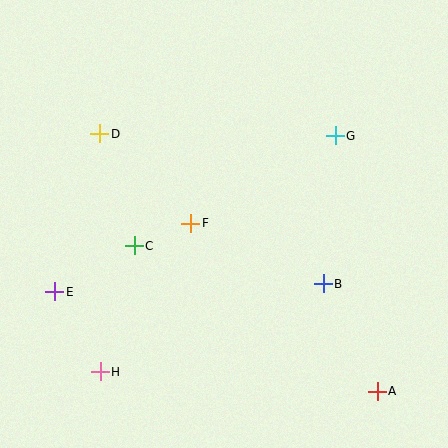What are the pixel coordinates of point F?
Point F is at (191, 223).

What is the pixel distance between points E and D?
The distance between E and D is 164 pixels.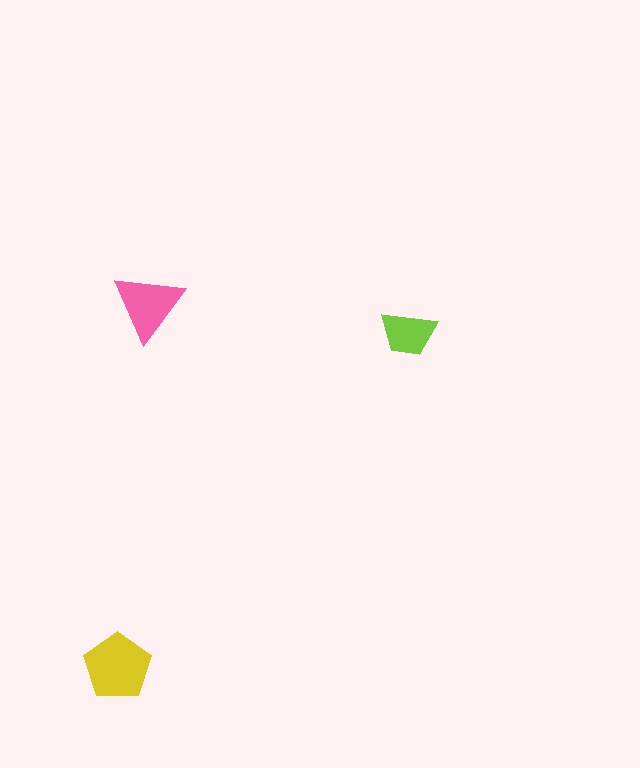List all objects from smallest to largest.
The lime trapezoid, the pink triangle, the yellow pentagon.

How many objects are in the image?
There are 3 objects in the image.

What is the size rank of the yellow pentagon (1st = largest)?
1st.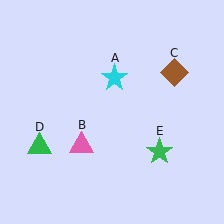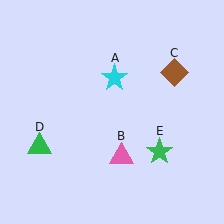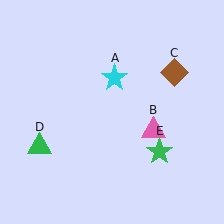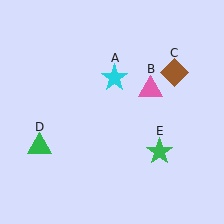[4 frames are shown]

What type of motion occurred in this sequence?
The pink triangle (object B) rotated counterclockwise around the center of the scene.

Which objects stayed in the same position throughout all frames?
Cyan star (object A) and brown diamond (object C) and green triangle (object D) and green star (object E) remained stationary.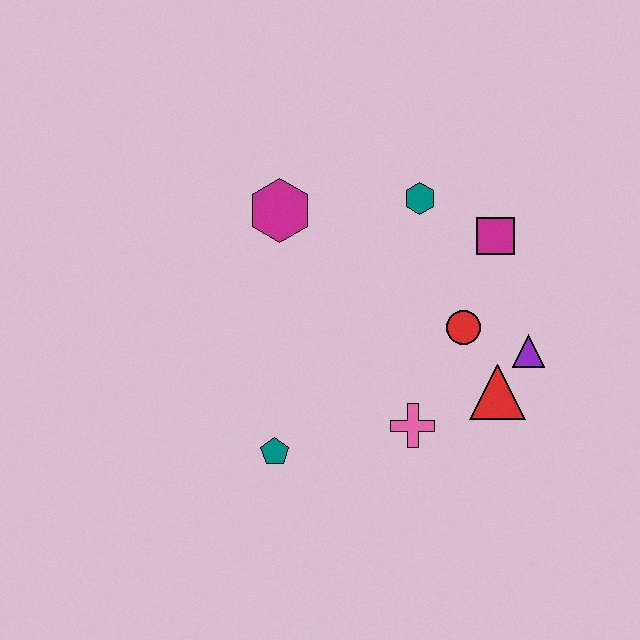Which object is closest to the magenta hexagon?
The teal hexagon is closest to the magenta hexagon.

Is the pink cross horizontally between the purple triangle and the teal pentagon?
Yes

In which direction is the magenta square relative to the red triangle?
The magenta square is above the red triangle.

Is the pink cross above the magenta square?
No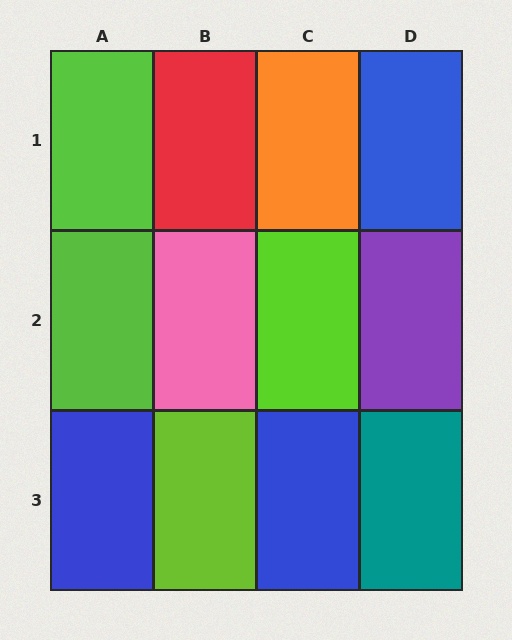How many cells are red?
1 cell is red.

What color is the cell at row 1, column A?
Lime.